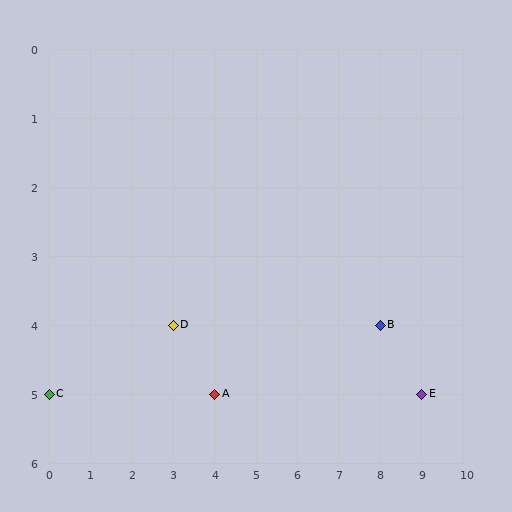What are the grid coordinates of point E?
Point E is at grid coordinates (9, 5).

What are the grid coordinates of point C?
Point C is at grid coordinates (0, 5).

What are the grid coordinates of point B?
Point B is at grid coordinates (8, 4).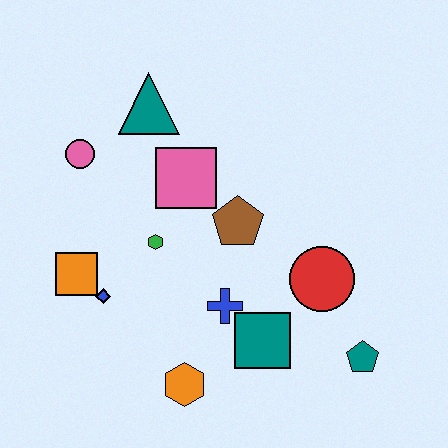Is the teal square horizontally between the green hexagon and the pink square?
No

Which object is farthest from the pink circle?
The teal pentagon is farthest from the pink circle.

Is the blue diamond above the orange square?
No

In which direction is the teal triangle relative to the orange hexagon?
The teal triangle is above the orange hexagon.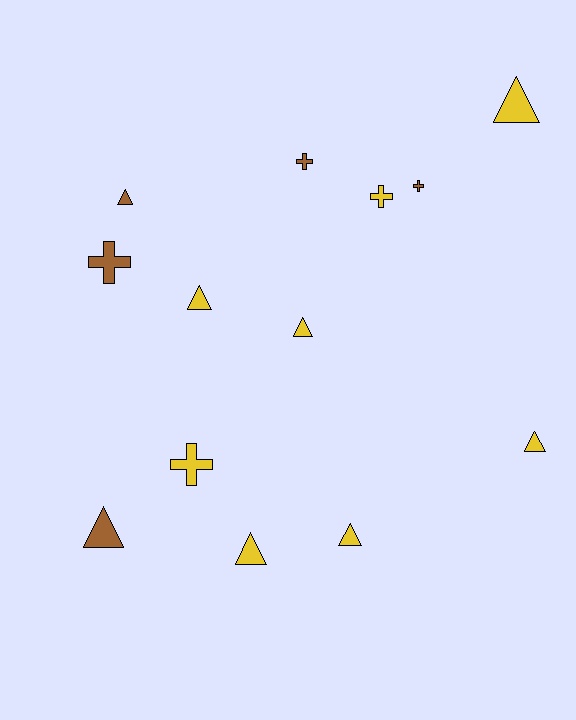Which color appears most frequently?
Yellow, with 8 objects.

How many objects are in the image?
There are 13 objects.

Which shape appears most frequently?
Triangle, with 8 objects.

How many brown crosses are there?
There are 3 brown crosses.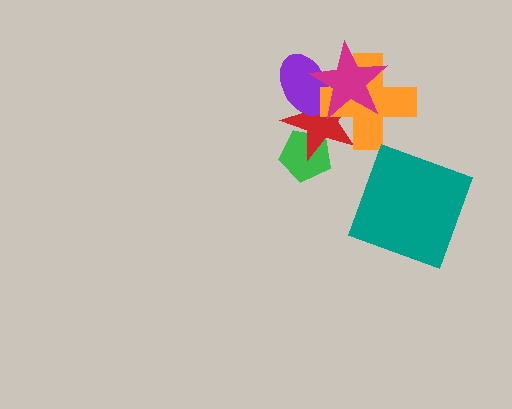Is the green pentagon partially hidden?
Yes, it is partially covered by another shape.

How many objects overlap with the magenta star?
3 objects overlap with the magenta star.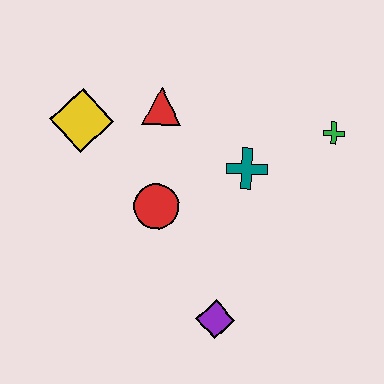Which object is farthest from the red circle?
The green cross is farthest from the red circle.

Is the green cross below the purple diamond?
No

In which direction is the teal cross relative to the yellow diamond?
The teal cross is to the right of the yellow diamond.